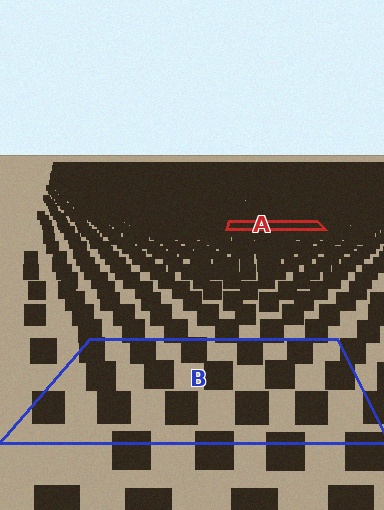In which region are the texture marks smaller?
The texture marks are smaller in region A, because it is farther away.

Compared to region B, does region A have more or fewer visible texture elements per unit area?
Region A has more texture elements per unit area — they are packed more densely because it is farther away.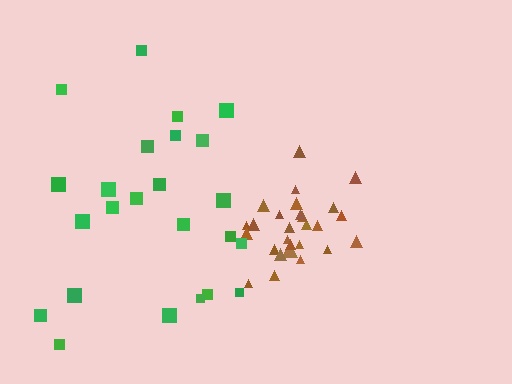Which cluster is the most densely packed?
Brown.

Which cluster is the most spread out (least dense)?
Green.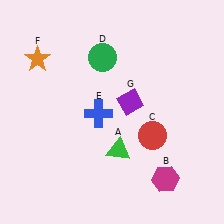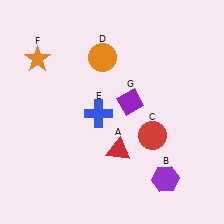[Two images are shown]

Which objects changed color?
A changed from green to red. B changed from magenta to purple. D changed from green to orange.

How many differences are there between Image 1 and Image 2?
There are 3 differences between the two images.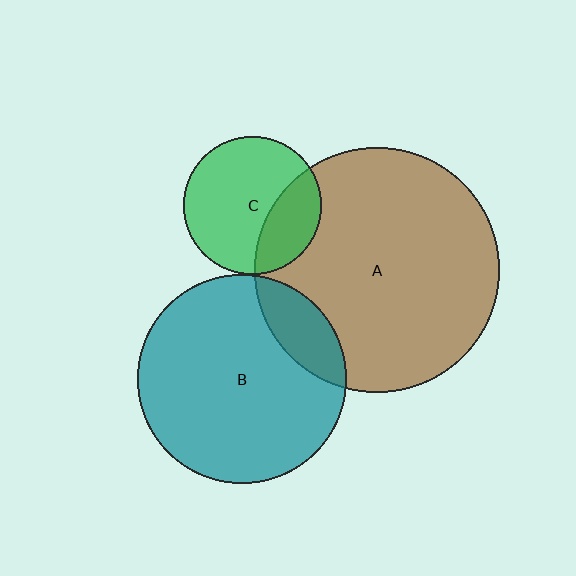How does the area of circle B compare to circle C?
Approximately 2.3 times.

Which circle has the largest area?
Circle A (brown).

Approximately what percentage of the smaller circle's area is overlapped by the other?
Approximately 30%.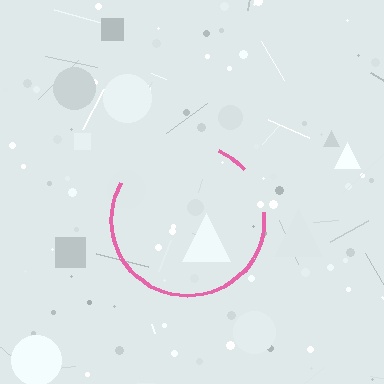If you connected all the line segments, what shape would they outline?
They would outline a circle.